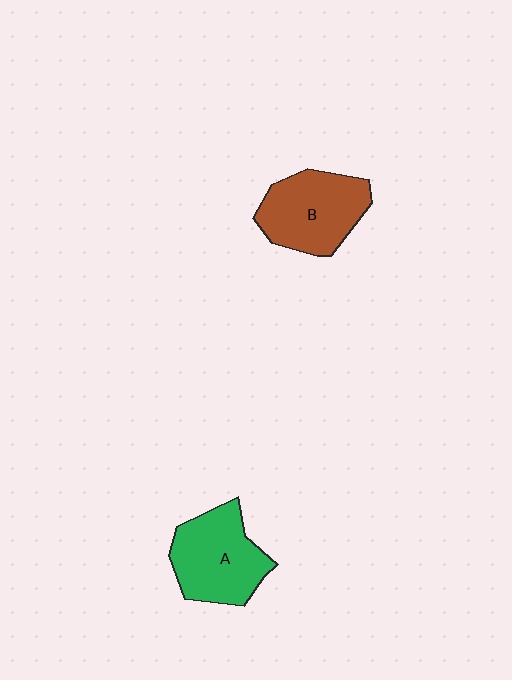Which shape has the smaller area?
Shape B (brown).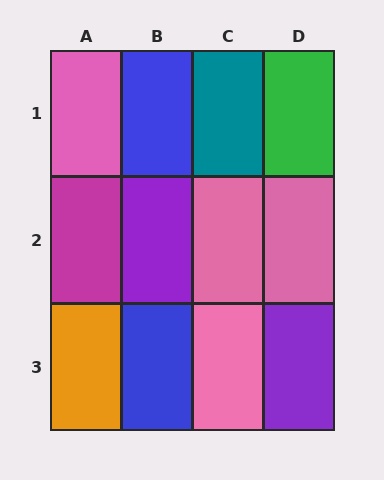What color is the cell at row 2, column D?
Pink.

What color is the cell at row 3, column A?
Orange.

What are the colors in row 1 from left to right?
Pink, blue, teal, green.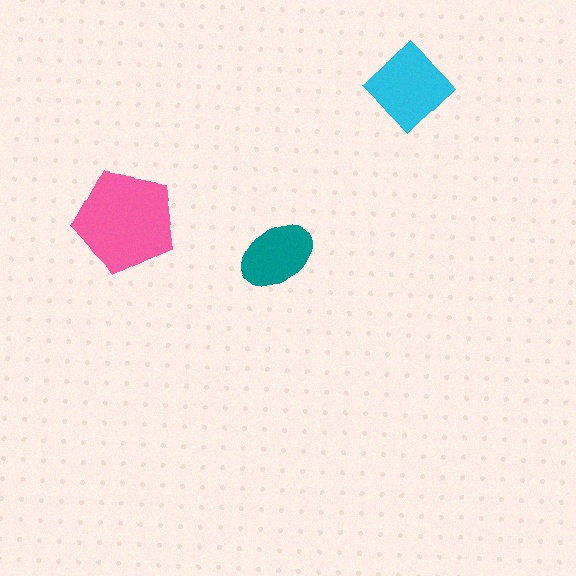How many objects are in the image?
There are 3 objects in the image.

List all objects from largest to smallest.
The pink pentagon, the cyan diamond, the teal ellipse.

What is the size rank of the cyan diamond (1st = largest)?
2nd.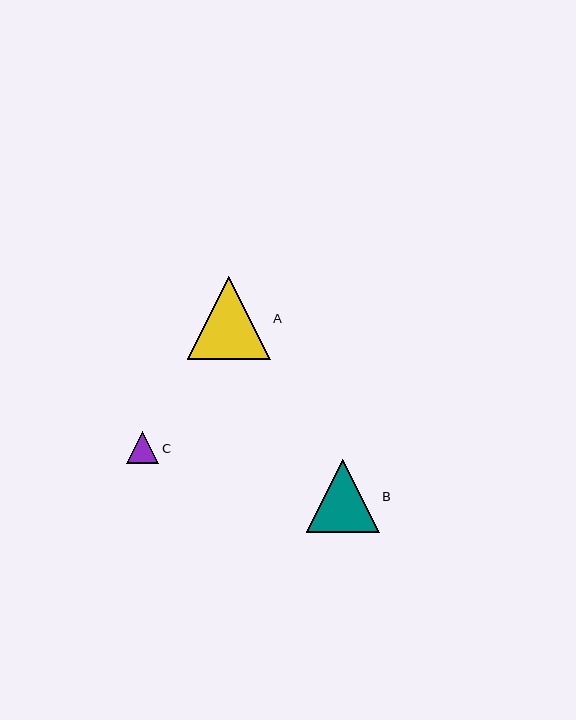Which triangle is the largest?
Triangle A is the largest with a size of approximately 83 pixels.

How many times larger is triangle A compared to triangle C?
Triangle A is approximately 2.6 times the size of triangle C.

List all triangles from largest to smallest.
From largest to smallest: A, B, C.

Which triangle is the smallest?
Triangle C is the smallest with a size of approximately 32 pixels.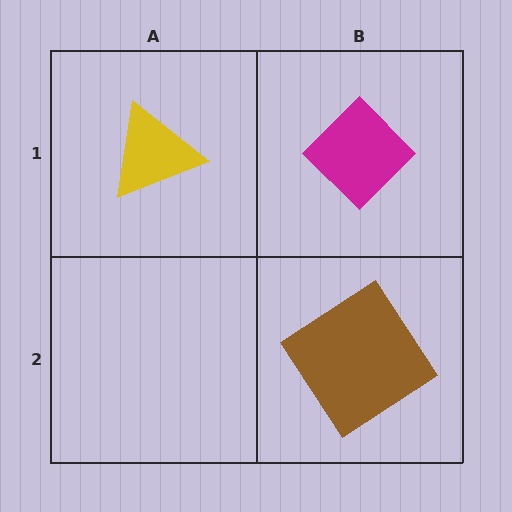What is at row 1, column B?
A magenta diamond.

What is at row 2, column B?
A brown diamond.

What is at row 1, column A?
A yellow triangle.